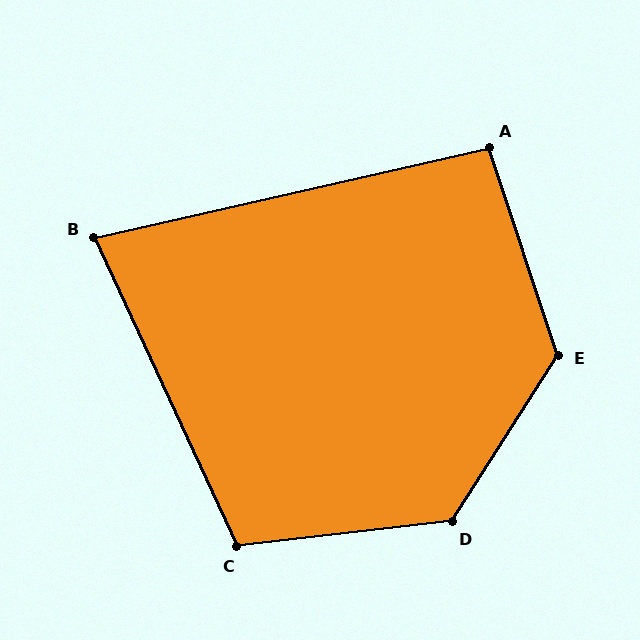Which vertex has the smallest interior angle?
B, at approximately 78 degrees.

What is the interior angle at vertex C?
Approximately 108 degrees (obtuse).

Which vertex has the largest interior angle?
D, at approximately 129 degrees.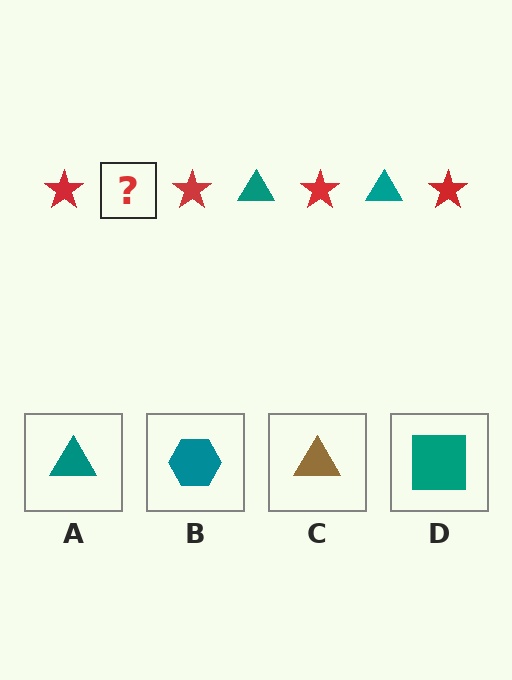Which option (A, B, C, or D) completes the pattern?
A.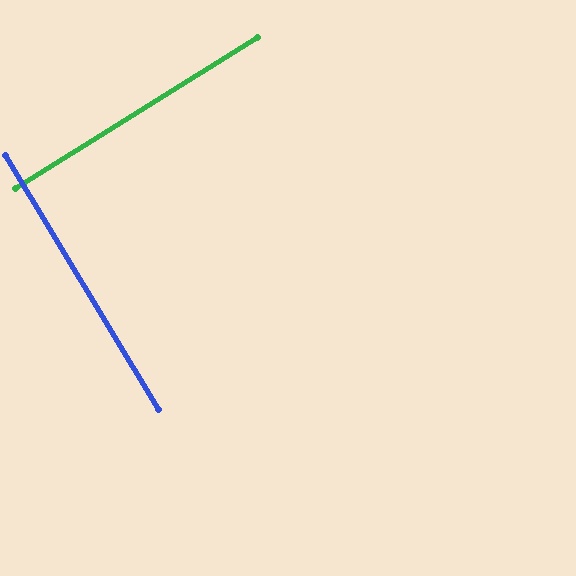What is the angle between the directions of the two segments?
Approximately 89 degrees.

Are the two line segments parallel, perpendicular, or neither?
Perpendicular — they meet at approximately 89°.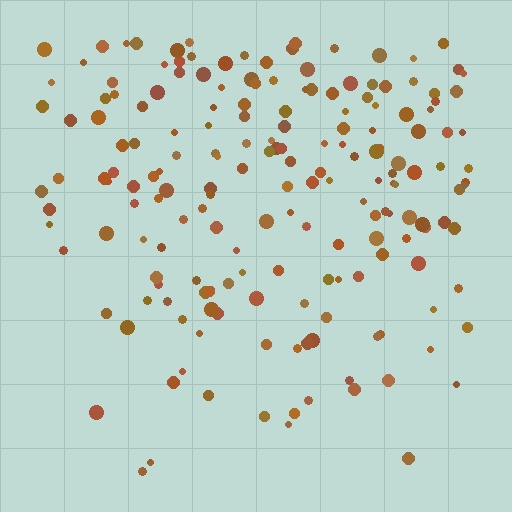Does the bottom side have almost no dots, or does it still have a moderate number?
Still a moderate number, just noticeably fewer than the top.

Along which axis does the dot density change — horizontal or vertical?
Vertical.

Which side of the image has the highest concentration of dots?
The top.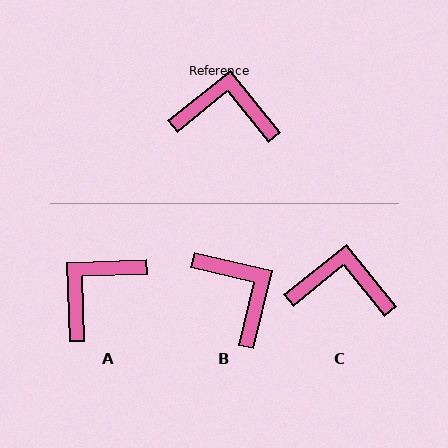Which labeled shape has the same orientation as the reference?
C.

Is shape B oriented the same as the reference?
No, it is off by about 52 degrees.